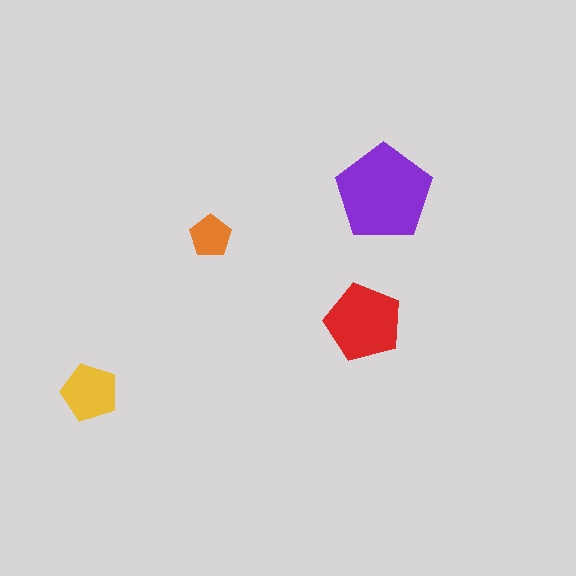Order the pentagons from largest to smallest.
the purple one, the red one, the yellow one, the orange one.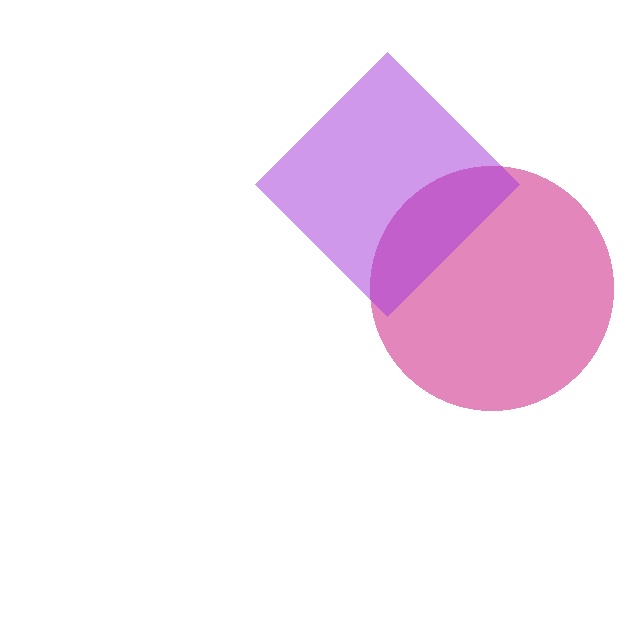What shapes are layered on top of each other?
The layered shapes are: a magenta circle, a purple diamond.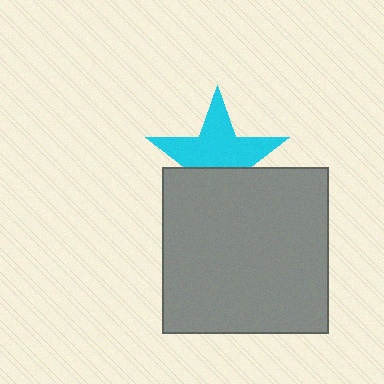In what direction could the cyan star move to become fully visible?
The cyan star could move up. That would shift it out from behind the gray square entirely.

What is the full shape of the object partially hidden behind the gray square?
The partially hidden object is a cyan star.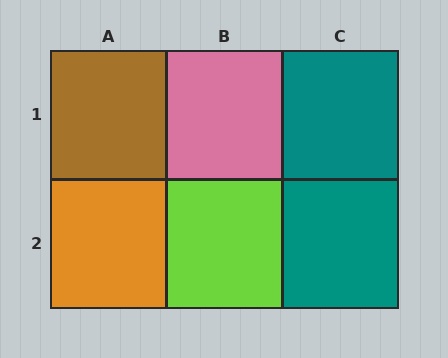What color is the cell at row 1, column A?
Brown.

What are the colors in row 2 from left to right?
Orange, lime, teal.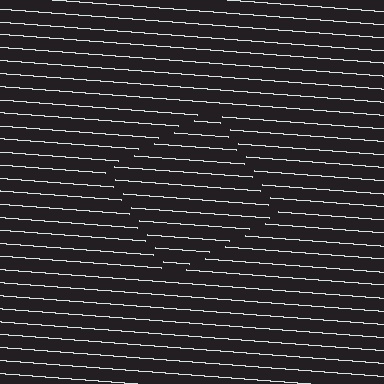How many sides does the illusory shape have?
4 sides — the line-ends trace a square.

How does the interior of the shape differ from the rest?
The interior of the shape contains the same grating, shifted by half a period — the contour is defined by the phase discontinuity where line-ends from the inner and outer gratings abut.